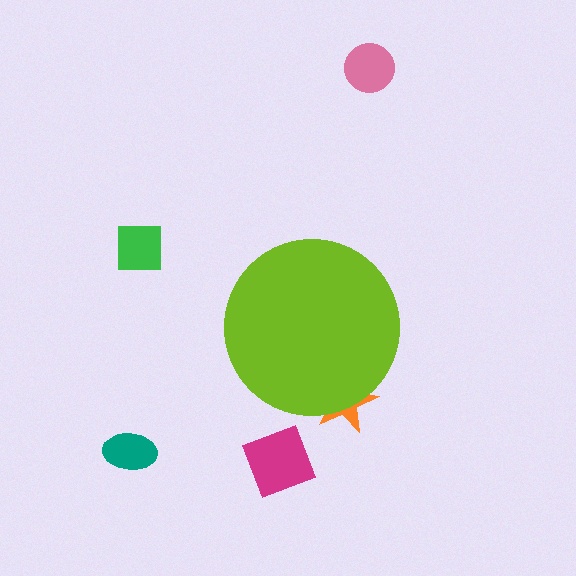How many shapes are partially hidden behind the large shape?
1 shape is partially hidden.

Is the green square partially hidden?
No, the green square is fully visible.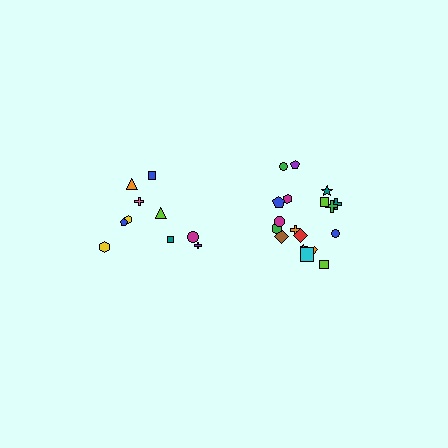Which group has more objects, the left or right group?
The right group.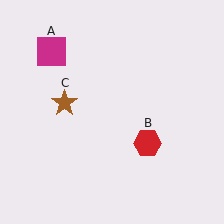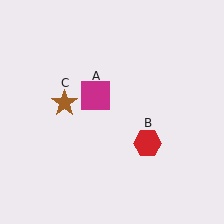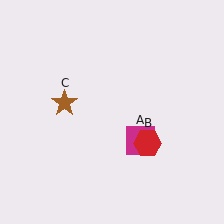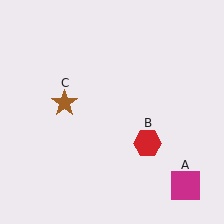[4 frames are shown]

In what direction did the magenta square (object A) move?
The magenta square (object A) moved down and to the right.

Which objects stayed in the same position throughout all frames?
Red hexagon (object B) and brown star (object C) remained stationary.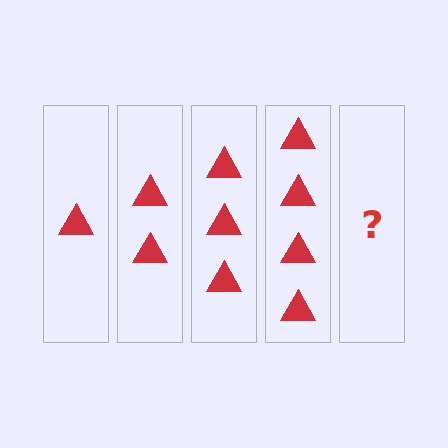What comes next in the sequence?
The next element should be 5 triangles.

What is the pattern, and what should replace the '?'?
The pattern is that each step adds one more triangle. The '?' should be 5 triangles.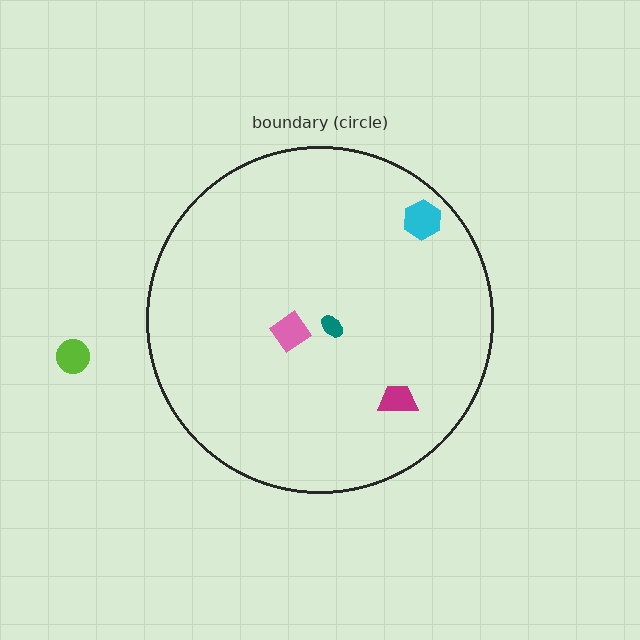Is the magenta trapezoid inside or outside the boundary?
Inside.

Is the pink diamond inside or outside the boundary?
Inside.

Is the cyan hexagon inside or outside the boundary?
Inside.